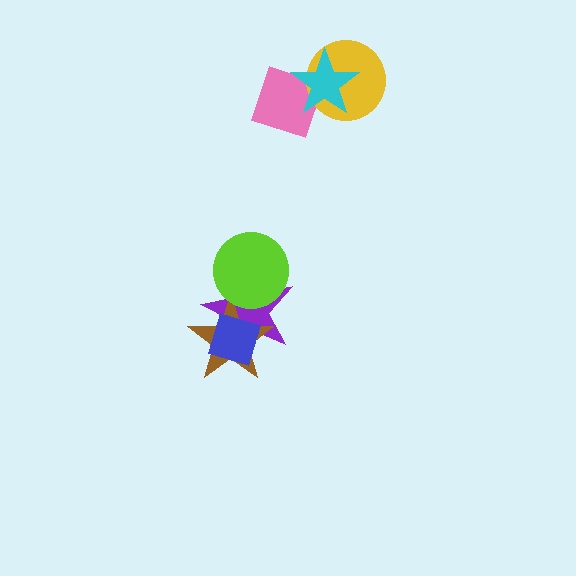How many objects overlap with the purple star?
3 objects overlap with the purple star.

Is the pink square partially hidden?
Yes, it is partially covered by another shape.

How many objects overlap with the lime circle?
2 objects overlap with the lime circle.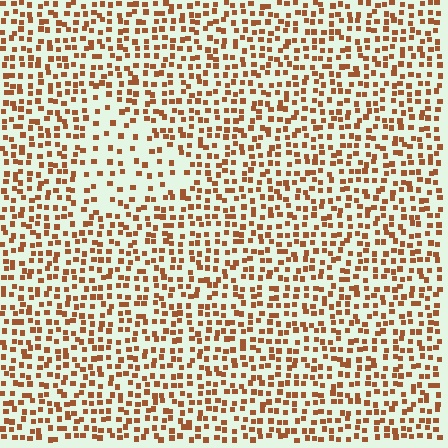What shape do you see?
I see a triangle.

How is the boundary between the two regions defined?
The boundary is defined by a change in element density (approximately 2.1x ratio). All elements are the same color, size, and shape.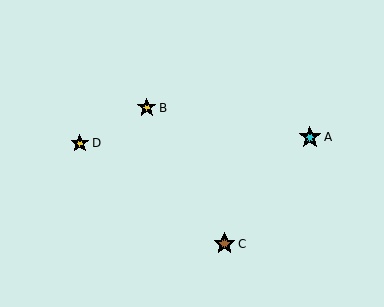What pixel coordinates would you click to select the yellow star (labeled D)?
Click at (80, 143) to select the yellow star D.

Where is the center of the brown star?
The center of the brown star is at (225, 244).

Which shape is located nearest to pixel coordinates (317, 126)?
The cyan star (labeled A) at (310, 137) is nearest to that location.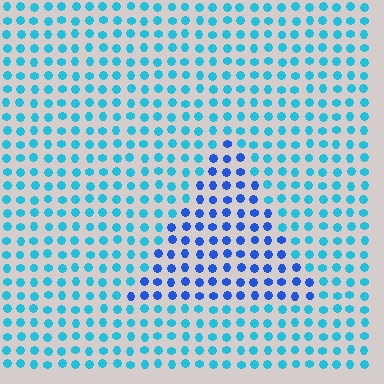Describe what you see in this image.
The image is filled with small cyan elements in a uniform arrangement. A triangle-shaped region is visible where the elements are tinted to a slightly different hue, forming a subtle color boundary.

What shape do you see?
I see a triangle.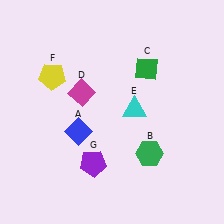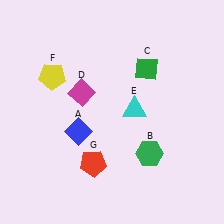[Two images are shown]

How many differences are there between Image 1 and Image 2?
There is 1 difference between the two images.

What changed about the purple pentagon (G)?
In Image 1, G is purple. In Image 2, it changed to red.